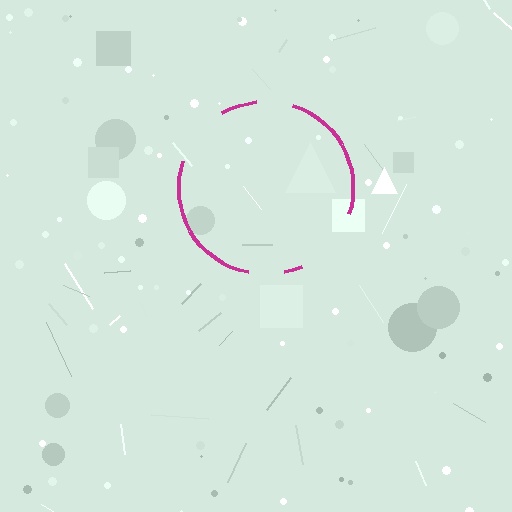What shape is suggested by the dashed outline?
The dashed outline suggests a circle.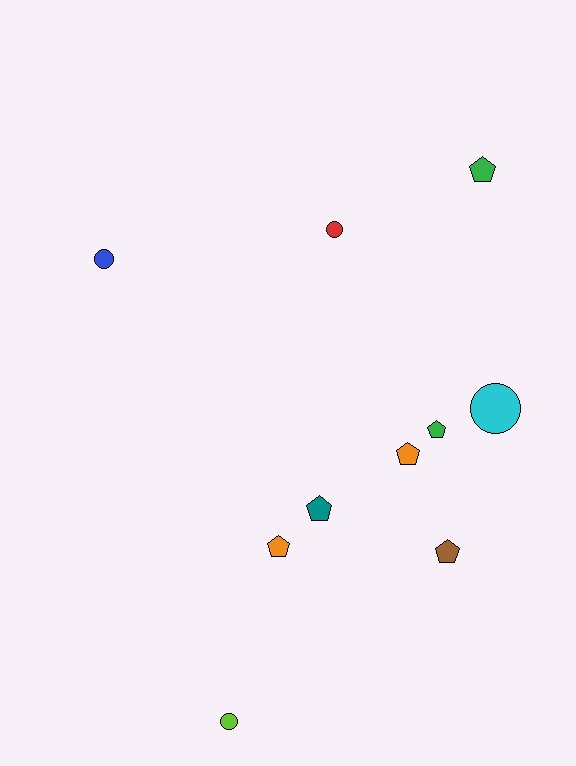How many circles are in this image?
There are 4 circles.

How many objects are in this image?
There are 10 objects.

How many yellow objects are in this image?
There are no yellow objects.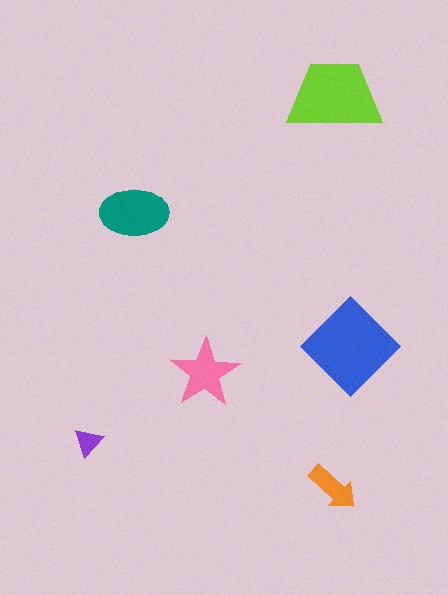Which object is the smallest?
The purple triangle.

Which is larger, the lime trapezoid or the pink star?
The lime trapezoid.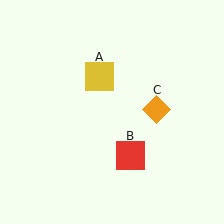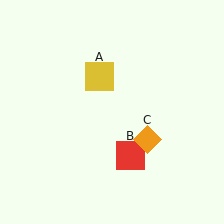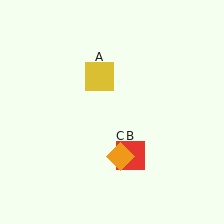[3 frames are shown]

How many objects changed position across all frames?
1 object changed position: orange diamond (object C).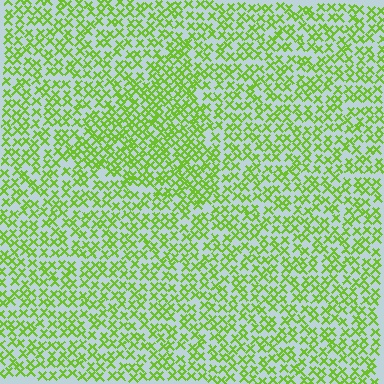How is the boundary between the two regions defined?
The boundary is defined by a change in element density (approximately 1.5x ratio). All elements are the same color, size, and shape.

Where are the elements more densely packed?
The elements are more densely packed inside the triangle boundary.